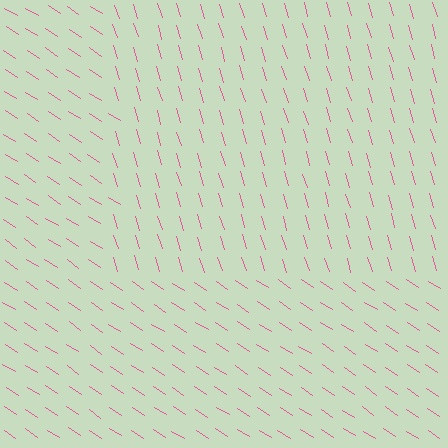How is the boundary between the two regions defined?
The boundary is defined purely by a change in line orientation (approximately 40 degrees difference). All lines are the same color and thickness.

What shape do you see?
I see a rectangle.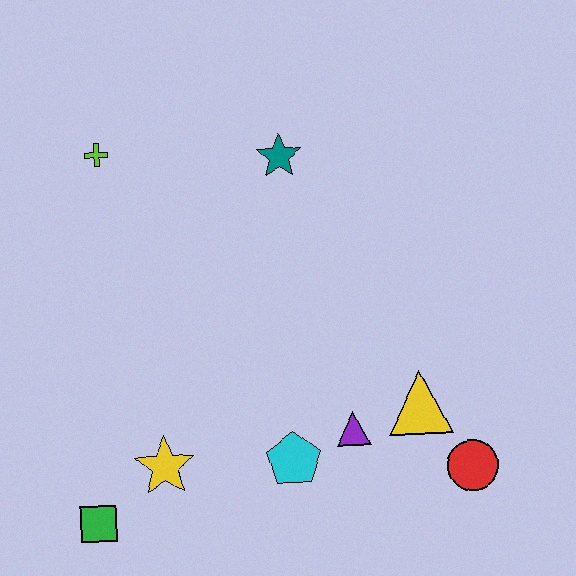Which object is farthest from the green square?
The teal star is farthest from the green square.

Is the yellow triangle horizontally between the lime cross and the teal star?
No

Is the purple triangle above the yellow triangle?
No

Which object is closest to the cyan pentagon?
The purple triangle is closest to the cyan pentagon.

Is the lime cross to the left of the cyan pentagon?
Yes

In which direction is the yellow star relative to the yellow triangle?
The yellow star is to the left of the yellow triangle.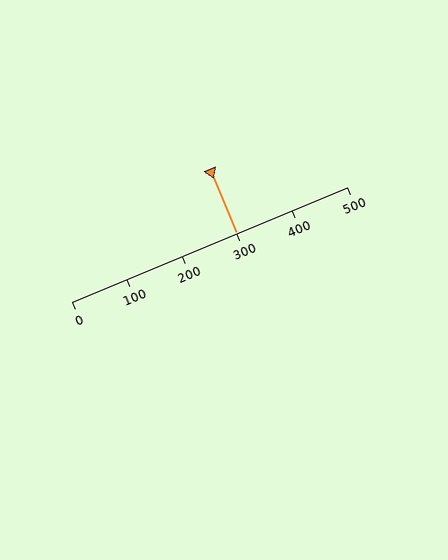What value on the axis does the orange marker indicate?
The marker indicates approximately 300.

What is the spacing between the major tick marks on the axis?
The major ticks are spaced 100 apart.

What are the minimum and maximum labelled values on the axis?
The axis runs from 0 to 500.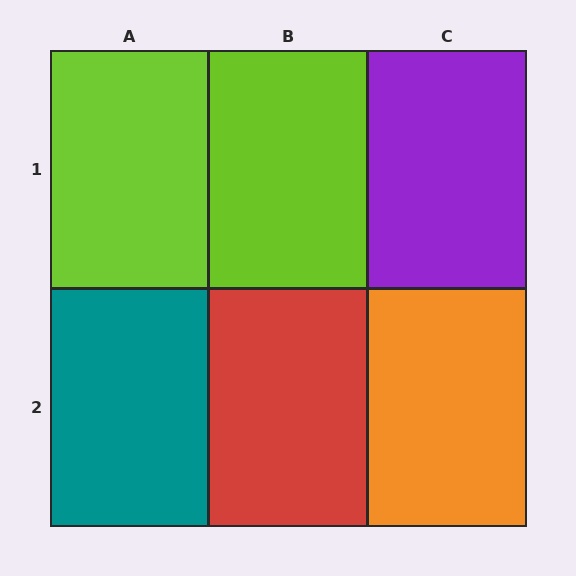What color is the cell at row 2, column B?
Red.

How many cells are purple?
1 cell is purple.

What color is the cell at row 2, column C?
Orange.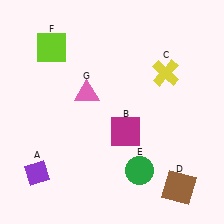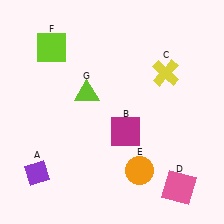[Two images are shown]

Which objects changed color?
D changed from brown to pink. E changed from green to orange. G changed from pink to lime.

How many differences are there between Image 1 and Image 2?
There are 3 differences between the two images.